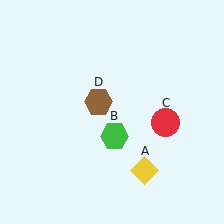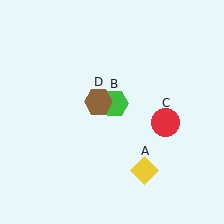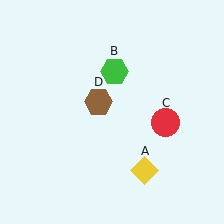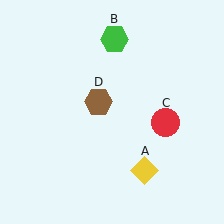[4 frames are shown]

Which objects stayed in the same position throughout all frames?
Yellow diamond (object A) and red circle (object C) and brown hexagon (object D) remained stationary.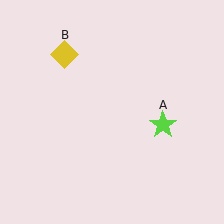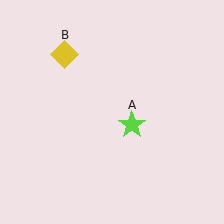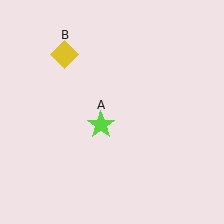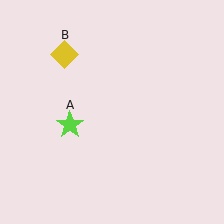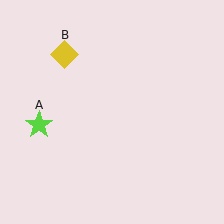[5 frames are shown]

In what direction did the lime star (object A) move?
The lime star (object A) moved left.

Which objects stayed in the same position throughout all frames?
Yellow diamond (object B) remained stationary.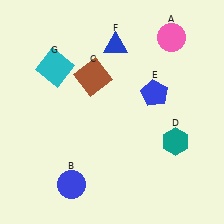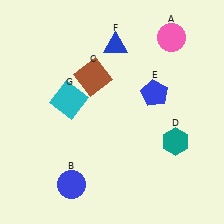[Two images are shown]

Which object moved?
The cyan square (G) moved down.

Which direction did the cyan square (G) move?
The cyan square (G) moved down.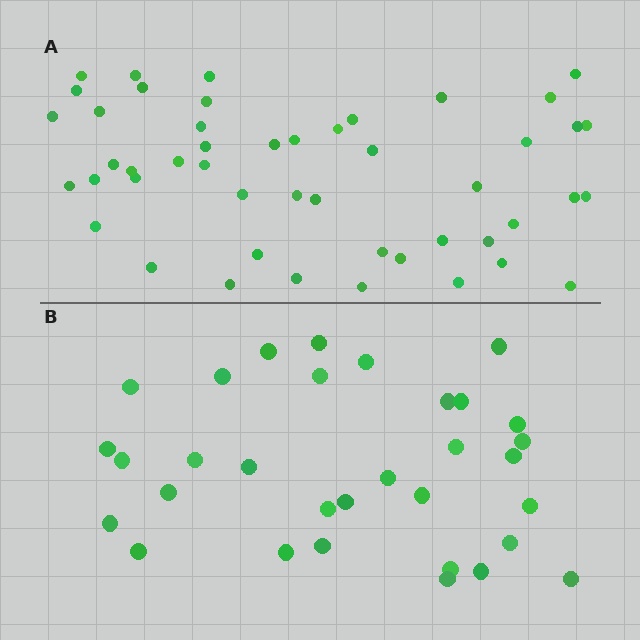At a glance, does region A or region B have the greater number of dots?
Region A (the top region) has more dots.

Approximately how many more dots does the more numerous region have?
Region A has approximately 15 more dots than region B.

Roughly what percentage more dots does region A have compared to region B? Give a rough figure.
About 50% more.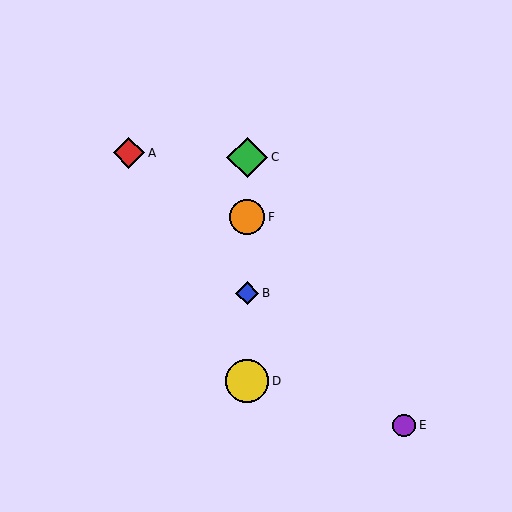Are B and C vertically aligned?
Yes, both are at x≈247.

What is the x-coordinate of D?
Object D is at x≈247.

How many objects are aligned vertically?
4 objects (B, C, D, F) are aligned vertically.